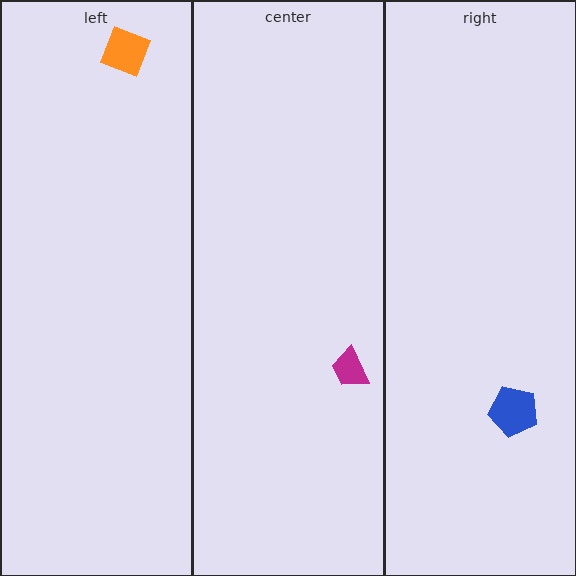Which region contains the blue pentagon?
The right region.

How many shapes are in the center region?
1.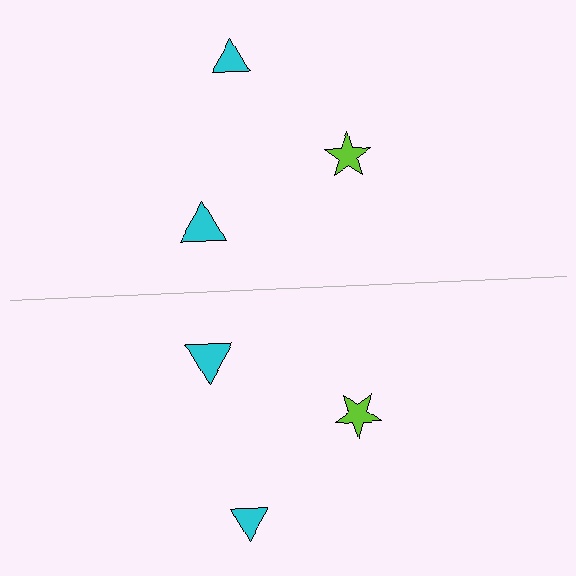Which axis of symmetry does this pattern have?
The pattern has a horizontal axis of symmetry running through the center of the image.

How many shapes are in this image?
There are 6 shapes in this image.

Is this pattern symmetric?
Yes, this pattern has bilateral (reflection) symmetry.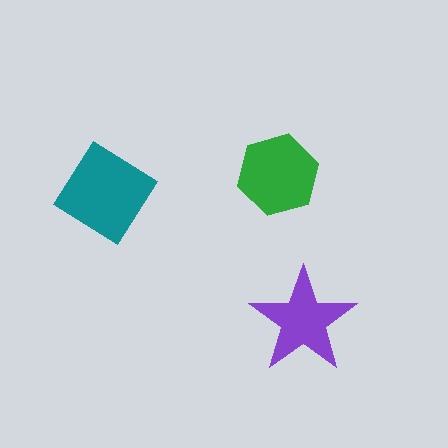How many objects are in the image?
There are 3 objects in the image.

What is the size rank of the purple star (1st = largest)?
3rd.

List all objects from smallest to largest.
The purple star, the green hexagon, the teal diamond.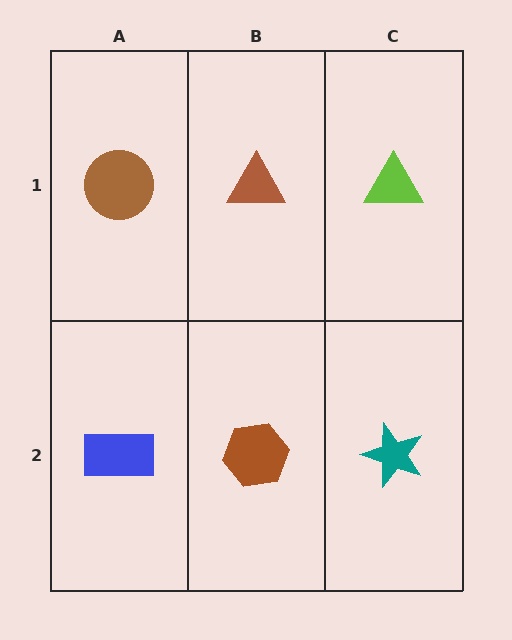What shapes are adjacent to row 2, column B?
A brown triangle (row 1, column B), a blue rectangle (row 2, column A), a teal star (row 2, column C).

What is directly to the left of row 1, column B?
A brown circle.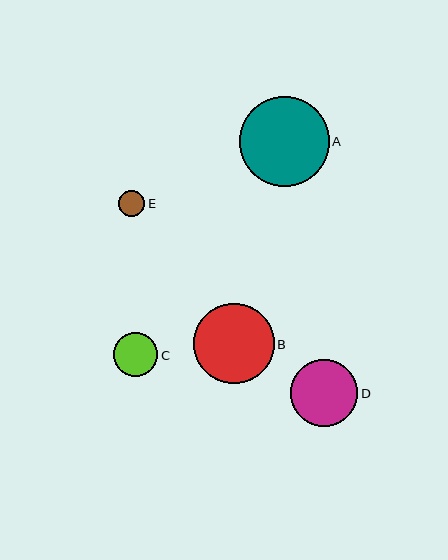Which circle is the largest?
Circle A is the largest with a size of approximately 90 pixels.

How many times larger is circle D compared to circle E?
Circle D is approximately 2.6 times the size of circle E.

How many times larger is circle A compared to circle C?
Circle A is approximately 2.0 times the size of circle C.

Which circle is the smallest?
Circle E is the smallest with a size of approximately 26 pixels.